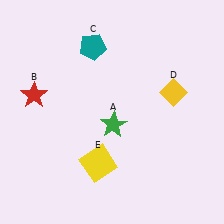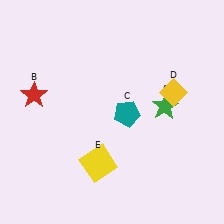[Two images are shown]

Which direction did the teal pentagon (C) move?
The teal pentagon (C) moved down.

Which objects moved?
The objects that moved are: the green star (A), the teal pentagon (C).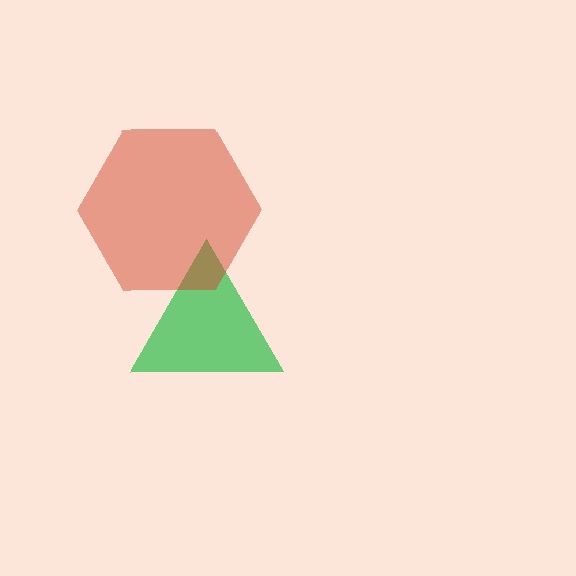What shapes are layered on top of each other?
The layered shapes are: a green triangle, a red hexagon.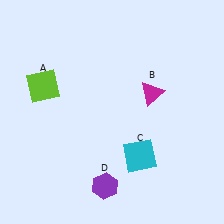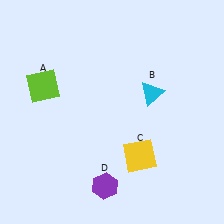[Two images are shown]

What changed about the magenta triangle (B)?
In Image 1, B is magenta. In Image 2, it changed to cyan.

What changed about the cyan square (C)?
In Image 1, C is cyan. In Image 2, it changed to yellow.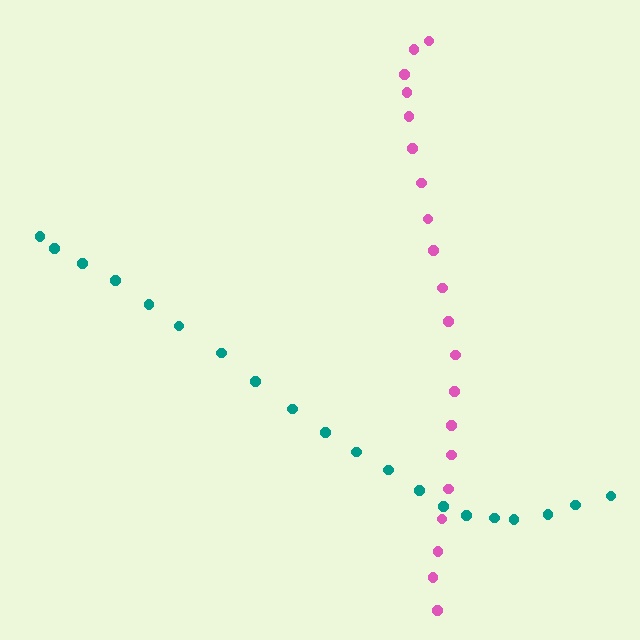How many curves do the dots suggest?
There are 2 distinct paths.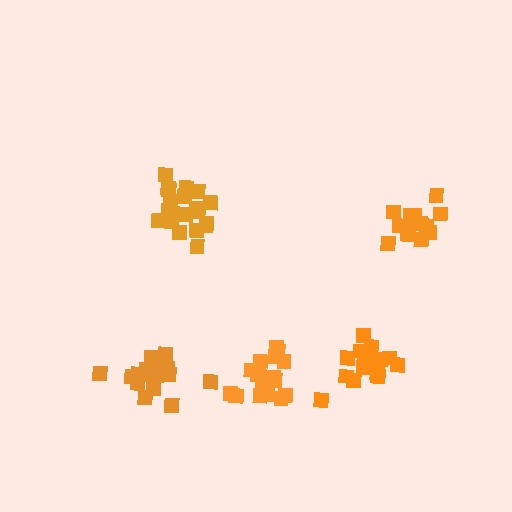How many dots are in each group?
Group 1: 21 dots, Group 2: 15 dots, Group 3: 16 dots, Group 4: 17 dots, Group 5: 21 dots (90 total).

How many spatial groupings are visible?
There are 5 spatial groupings.